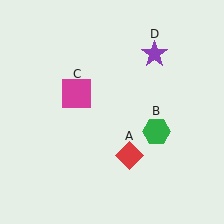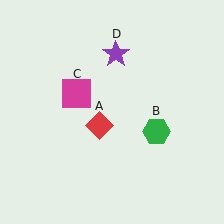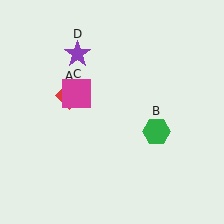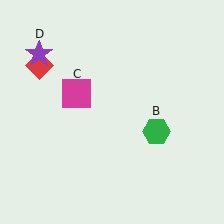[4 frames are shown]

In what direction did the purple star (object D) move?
The purple star (object D) moved left.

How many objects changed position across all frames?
2 objects changed position: red diamond (object A), purple star (object D).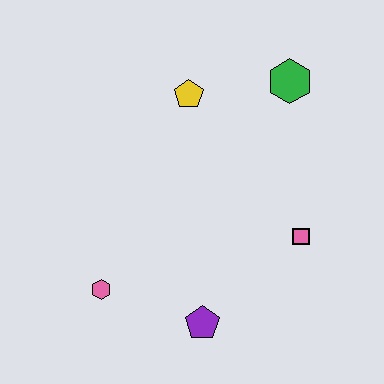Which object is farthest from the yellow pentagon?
The purple pentagon is farthest from the yellow pentagon.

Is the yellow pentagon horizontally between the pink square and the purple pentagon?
No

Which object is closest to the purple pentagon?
The pink hexagon is closest to the purple pentagon.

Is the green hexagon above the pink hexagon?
Yes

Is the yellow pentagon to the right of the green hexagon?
No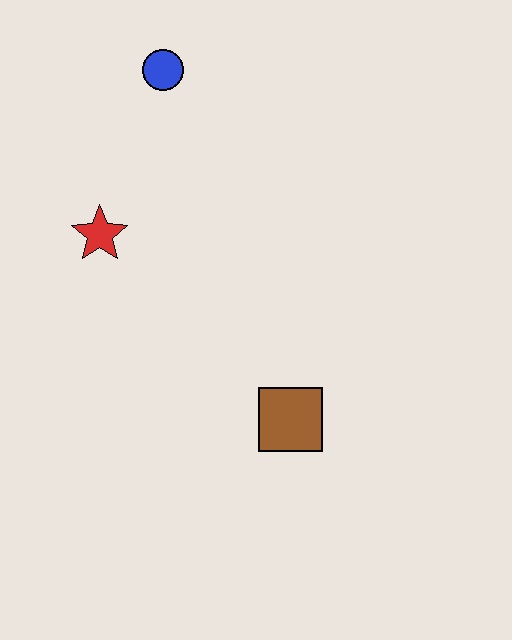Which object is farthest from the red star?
The brown square is farthest from the red star.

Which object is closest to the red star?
The blue circle is closest to the red star.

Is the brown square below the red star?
Yes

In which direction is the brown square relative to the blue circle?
The brown square is below the blue circle.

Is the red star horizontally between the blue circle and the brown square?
No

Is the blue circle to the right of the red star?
Yes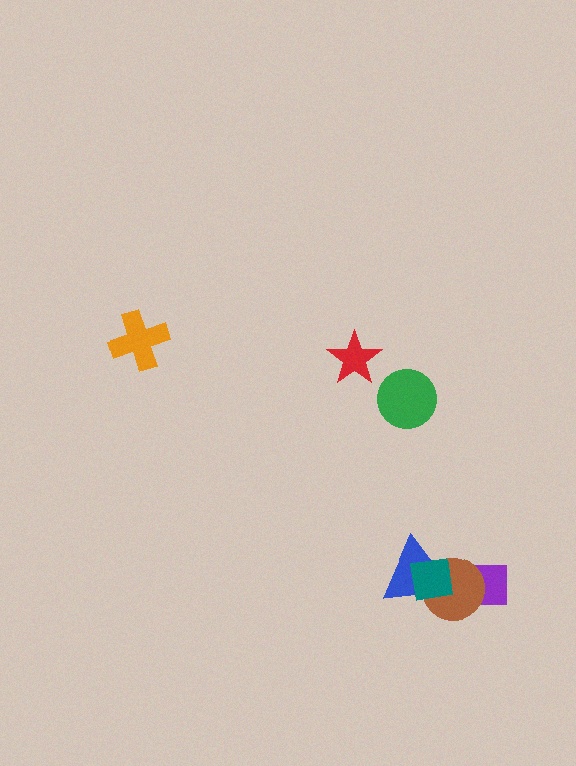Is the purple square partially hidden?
Yes, it is partially covered by another shape.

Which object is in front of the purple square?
The brown circle is in front of the purple square.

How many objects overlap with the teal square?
2 objects overlap with the teal square.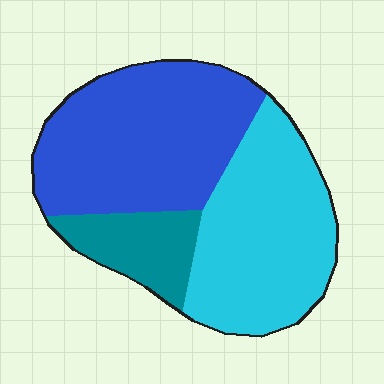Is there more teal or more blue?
Blue.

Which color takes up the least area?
Teal, at roughly 15%.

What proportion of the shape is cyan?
Cyan takes up between a third and a half of the shape.